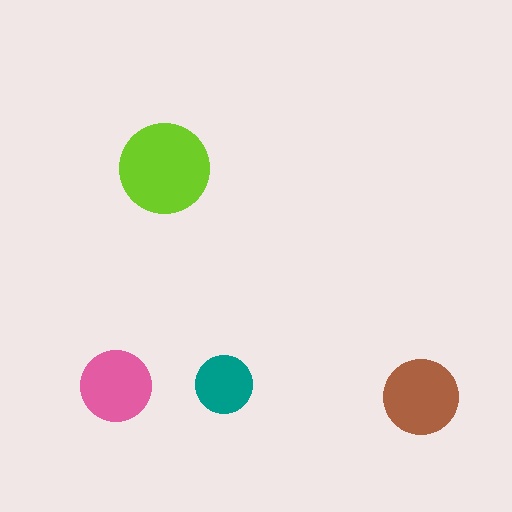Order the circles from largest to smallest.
the lime one, the brown one, the pink one, the teal one.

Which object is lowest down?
The brown circle is bottommost.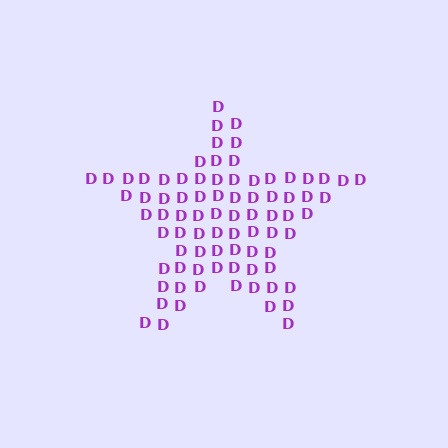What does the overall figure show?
The overall figure shows a star.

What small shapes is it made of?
It is made of small letter D's.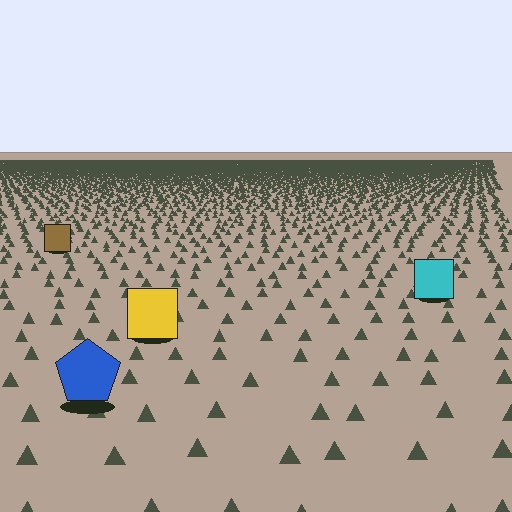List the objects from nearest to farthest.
From nearest to farthest: the blue pentagon, the yellow square, the cyan square, the brown square.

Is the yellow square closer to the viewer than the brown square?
Yes. The yellow square is closer — you can tell from the texture gradient: the ground texture is coarser near it.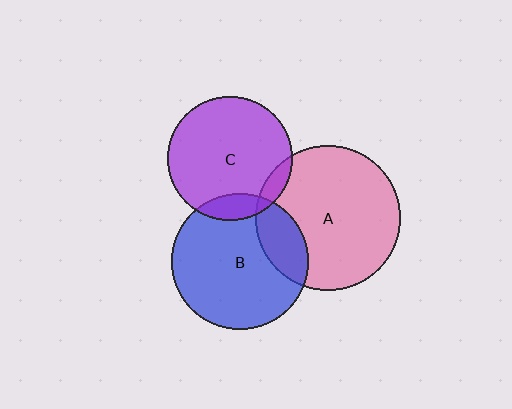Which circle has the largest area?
Circle A (pink).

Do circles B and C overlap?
Yes.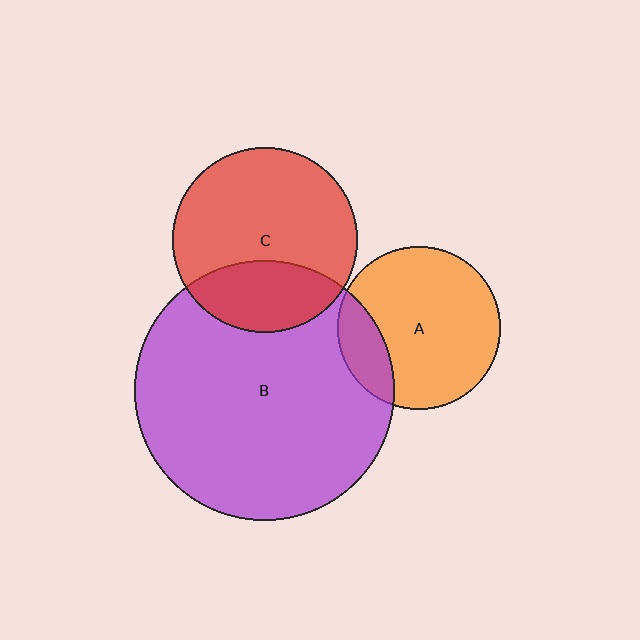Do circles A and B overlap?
Yes.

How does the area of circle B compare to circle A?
Approximately 2.6 times.